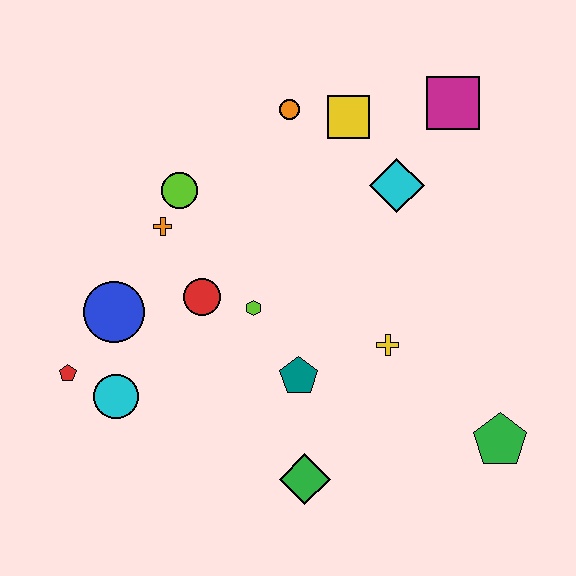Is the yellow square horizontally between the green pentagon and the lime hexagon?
Yes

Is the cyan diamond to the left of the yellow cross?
No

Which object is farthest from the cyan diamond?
The red pentagon is farthest from the cyan diamond.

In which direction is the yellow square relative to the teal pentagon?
The yellow square is above the teal pentagon.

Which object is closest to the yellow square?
The orange circle is closest to the yellow square.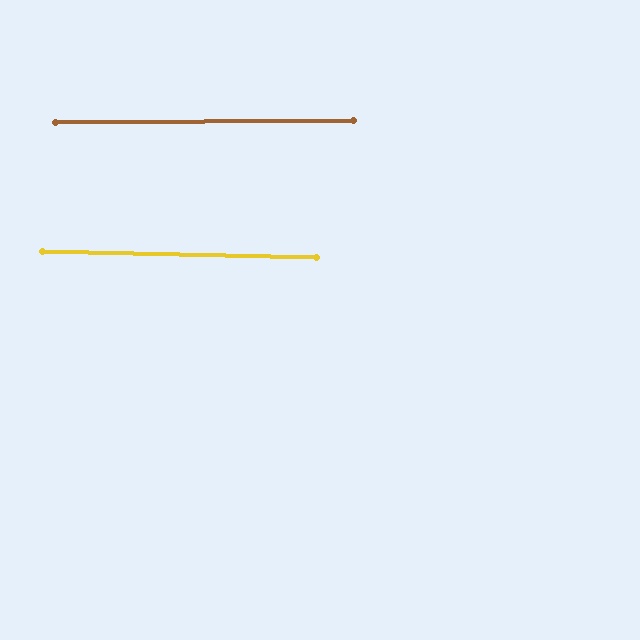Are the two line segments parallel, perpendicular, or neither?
Parallel — their directions differ by only 1.6°.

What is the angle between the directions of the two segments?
Approximately 2 degrees.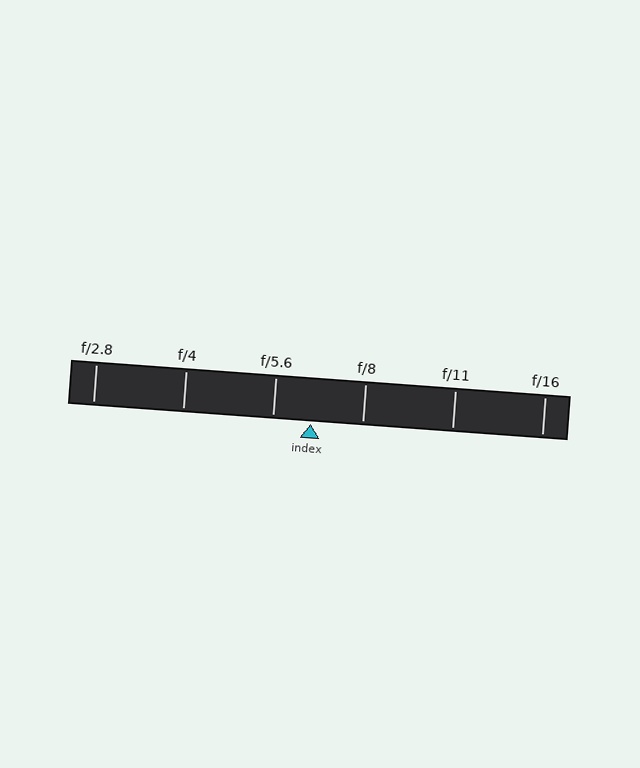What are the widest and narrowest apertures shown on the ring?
The widest aperture shown is f/2.8 and the narrowest is f/16.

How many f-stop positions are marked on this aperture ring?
There are 6 f-stop positions marked.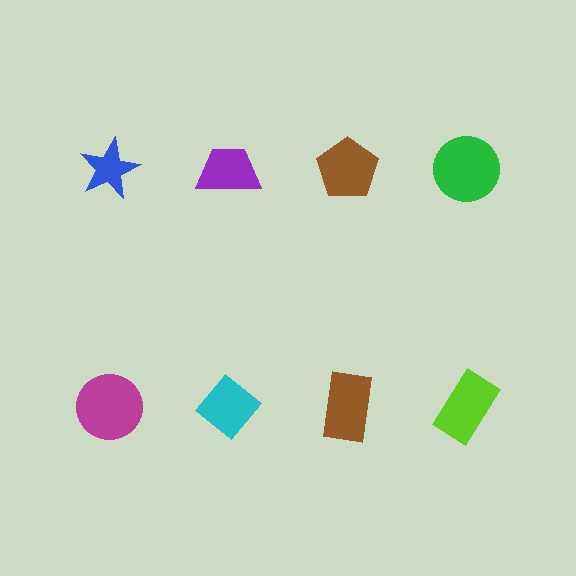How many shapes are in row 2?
4 shapes.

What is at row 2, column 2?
A cyan diamond.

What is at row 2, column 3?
A brown rectangle.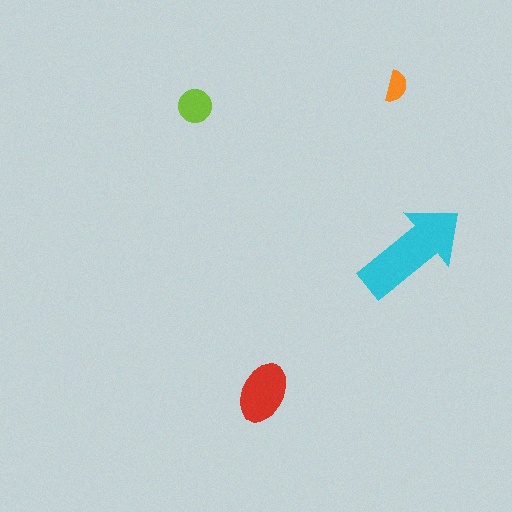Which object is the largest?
The cyan arrow.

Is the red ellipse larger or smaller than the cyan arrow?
Smaller.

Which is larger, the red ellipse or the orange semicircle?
The red ellipse.